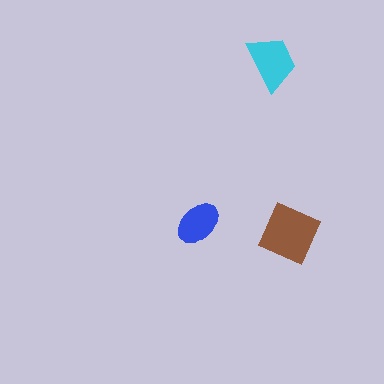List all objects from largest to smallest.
The brown diamond, the cyan trapezoid, the blue ellipse.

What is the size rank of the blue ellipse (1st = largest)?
3rd.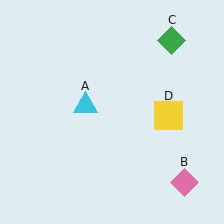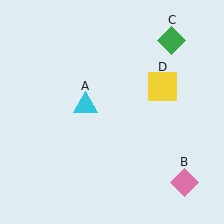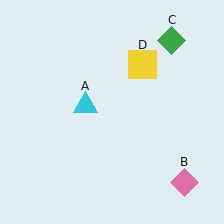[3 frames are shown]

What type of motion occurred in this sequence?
The yellow square (object D) rotated counterclockwise around the center of the scene.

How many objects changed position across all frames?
1 object changed position: yellow square (object D).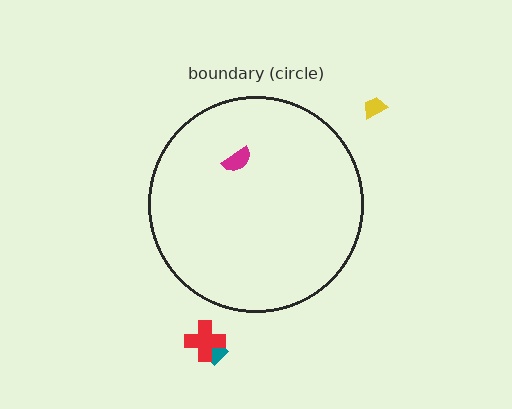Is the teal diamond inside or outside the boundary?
Outside.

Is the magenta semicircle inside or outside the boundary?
Inside.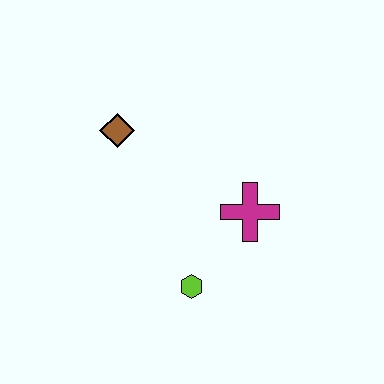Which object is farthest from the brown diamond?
The lime hexagon is farthest from the brown diamond.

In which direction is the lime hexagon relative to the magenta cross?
The lime hexagon is below the magenta cross.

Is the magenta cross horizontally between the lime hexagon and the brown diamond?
No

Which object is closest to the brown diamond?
The magenta cross is closest to the brown diamond.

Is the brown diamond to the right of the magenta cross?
No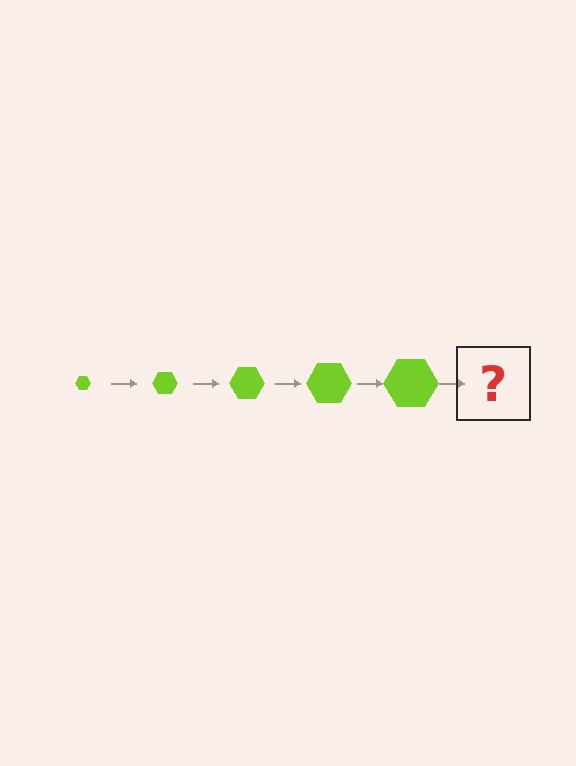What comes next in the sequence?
The next element should be a lime hexagon, larger than the previous one.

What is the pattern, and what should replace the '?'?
The pattern is that the hexagon gets progressively larger each step. The '?' should be a lime hexagon, larger than the previous one.